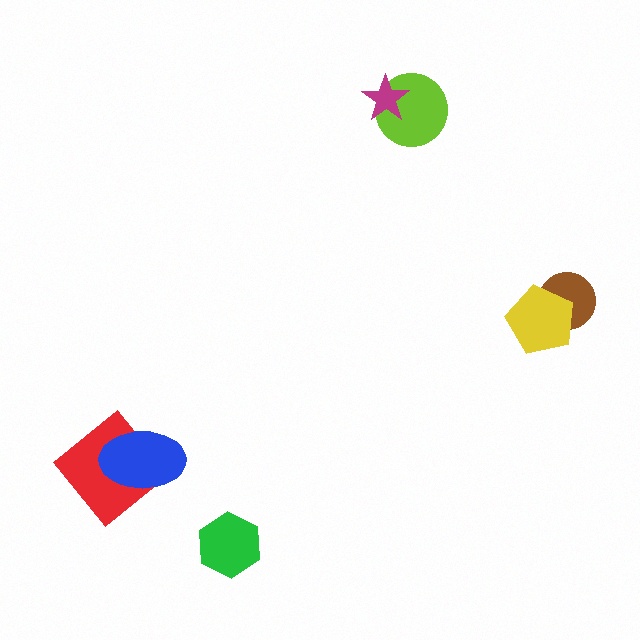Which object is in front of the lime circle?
The magenta star is in front of the lime circle.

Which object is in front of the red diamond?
The blue ellipse is in front of the red diamond.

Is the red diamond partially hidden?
Yes, it is partially covered by another shape.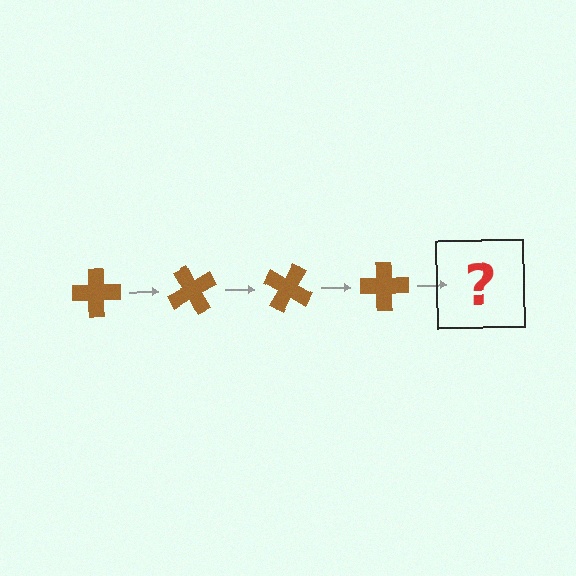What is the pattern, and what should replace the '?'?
The pattern is that the cross rotates 60 degrees each step. The '?' should be a brown cross rotated 240 degrees.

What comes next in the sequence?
The next element should be a brown cross rotated 240 degrees.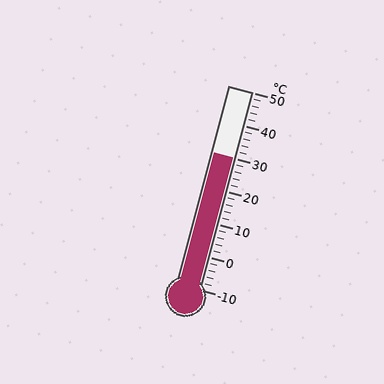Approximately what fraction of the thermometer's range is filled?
The thermometer is filled to approximately 65% of its range.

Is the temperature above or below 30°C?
The temperature is at 30°C.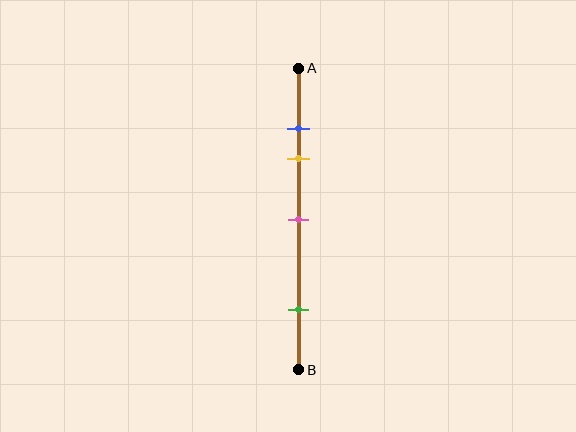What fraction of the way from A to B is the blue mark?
The blue mark is approximately 20% (0.2) of the way from A to B.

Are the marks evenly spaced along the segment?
No, the marks are not evenly spaced.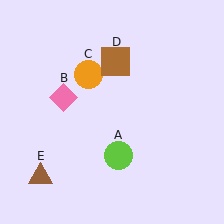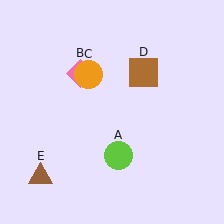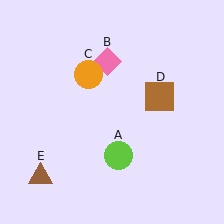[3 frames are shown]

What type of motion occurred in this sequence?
The pink diamond (object B), brown square (object D) rotated clockwise around the center of the scene.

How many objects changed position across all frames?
2 objects changed position: pink diamond (object B), brown square (object D).